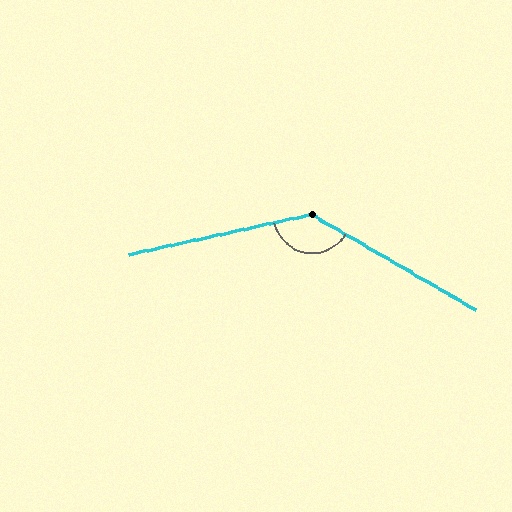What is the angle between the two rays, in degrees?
Approximately 137 degrees.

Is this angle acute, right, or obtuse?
It is obtuse.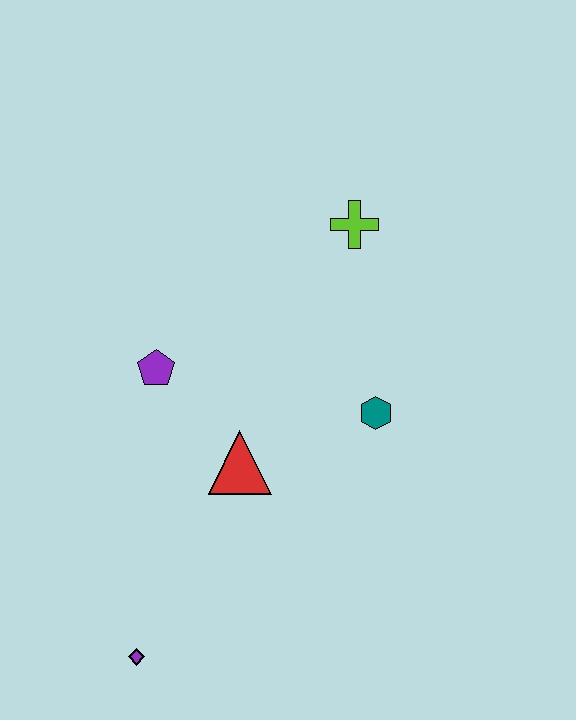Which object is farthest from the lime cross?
The purple diamond is farthest from the lime cross.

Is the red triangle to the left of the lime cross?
Yes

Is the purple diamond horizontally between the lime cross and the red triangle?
No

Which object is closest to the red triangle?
The purple pentagon is closest to the red triangle.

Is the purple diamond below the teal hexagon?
Yes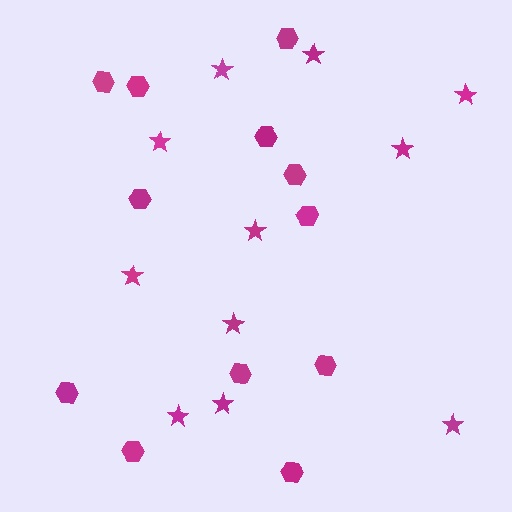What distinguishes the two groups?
There are 2 groups: one group of hexagons (12) and one group of stars (11).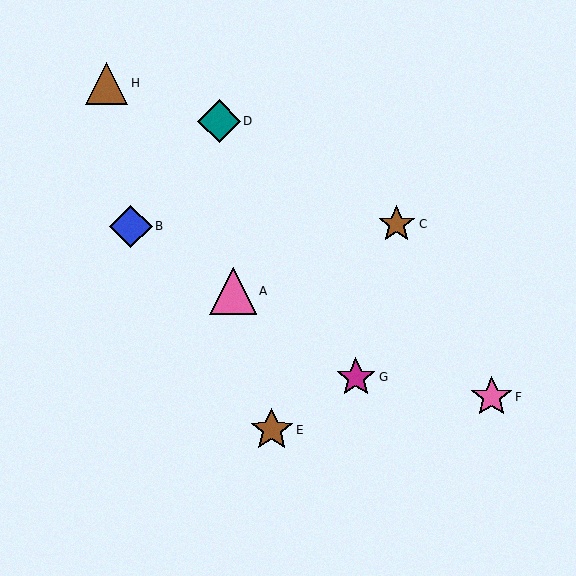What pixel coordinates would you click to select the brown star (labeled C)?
Click at (397, 224) to select the brown star C.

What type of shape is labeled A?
Shape A is a pink triangle.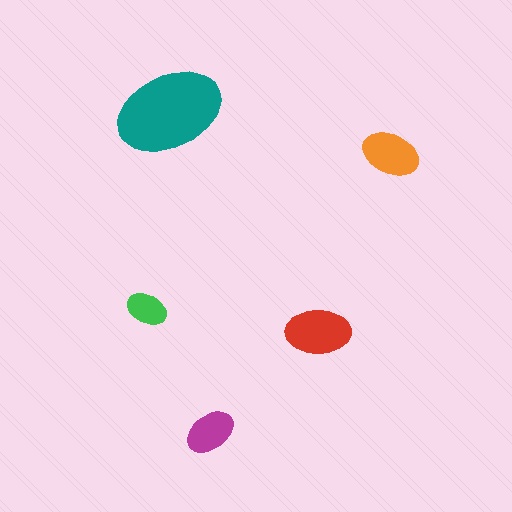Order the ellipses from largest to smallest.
the teal one, the red one, the orange one, the magenta one, the green one.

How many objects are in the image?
There are 5 objects in the image.